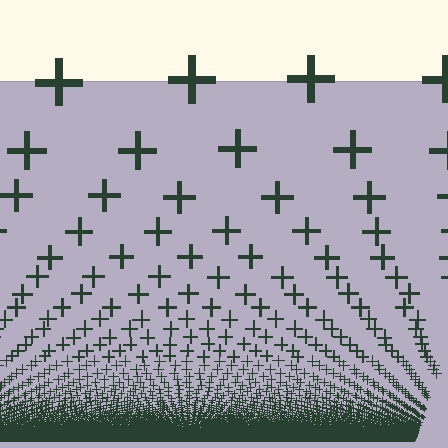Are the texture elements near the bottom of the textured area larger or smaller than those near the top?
Smaller. The gradient is inverted — elements near the bottom are smaller and denser.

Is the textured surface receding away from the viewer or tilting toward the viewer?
The surface appears to tilt toward the viewer. Texture elements get larger and sparser toward the top.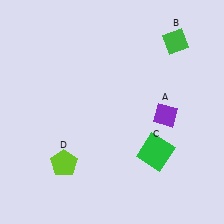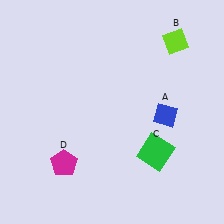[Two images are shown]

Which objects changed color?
A changed from purple to blue. B changed from green to lime. D changed from lime to magenta.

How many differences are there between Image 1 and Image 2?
There are 3 differences between the two images.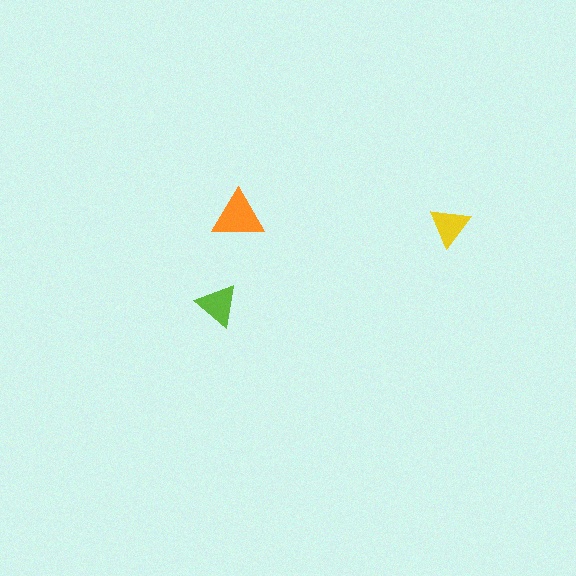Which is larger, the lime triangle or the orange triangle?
The orange one.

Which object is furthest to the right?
The yellow triangle is rightmost.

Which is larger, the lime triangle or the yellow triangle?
The lime one.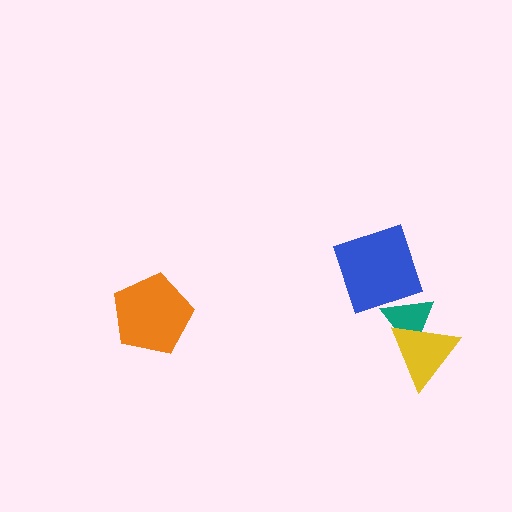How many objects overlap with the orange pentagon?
0 objects overlap with the orange pentagon.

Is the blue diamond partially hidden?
Yes, it is partially covered by another shape.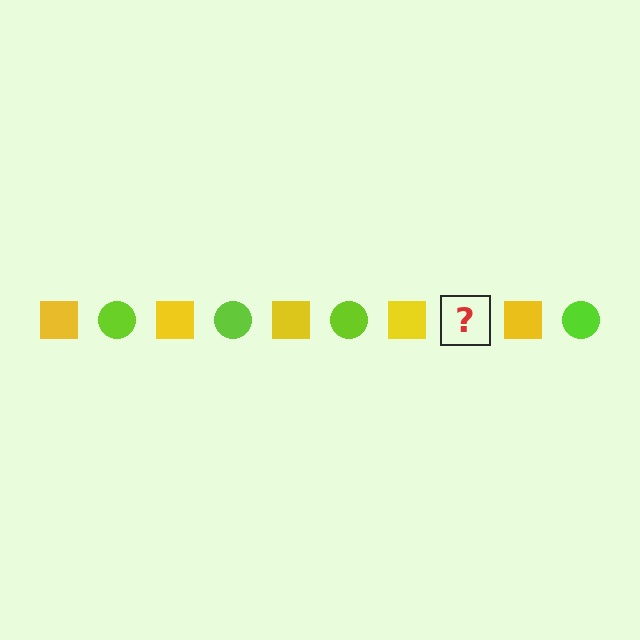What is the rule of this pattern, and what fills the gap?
The rule is that the pattern alternates between yellow square and lime circle. The gap should be filled with a lime circle.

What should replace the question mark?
The question mark should be replaced with a lime circle.